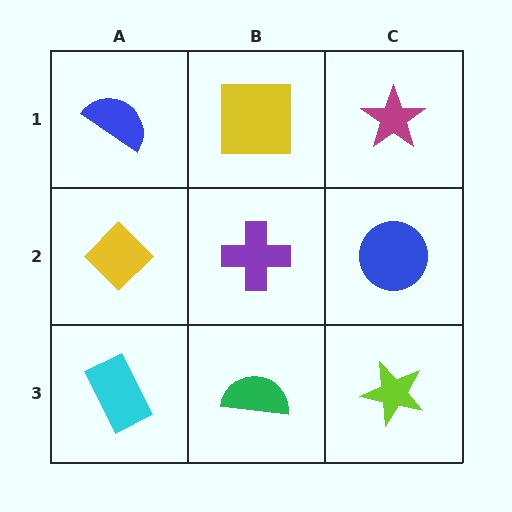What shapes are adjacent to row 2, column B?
A yellow square (row 1, column B), a green semicircle (row 3, column B), a yellow diamond (row 2, column A), a blue circle (row 2, column C).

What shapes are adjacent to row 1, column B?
A purple cross (row 2, column B), a blue semicircle (row 1, column A), a magenta star (row 1, column C).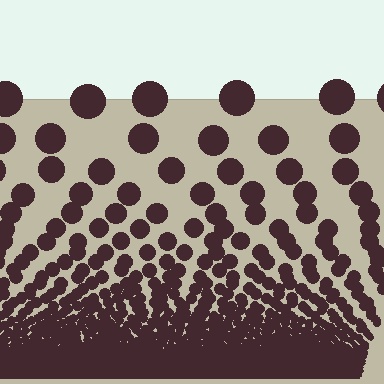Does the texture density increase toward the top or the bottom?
Density increases toward the bottom.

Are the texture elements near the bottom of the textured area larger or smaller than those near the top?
Smaller. The gradient is inverted — elements near the bottom are smaller and denser.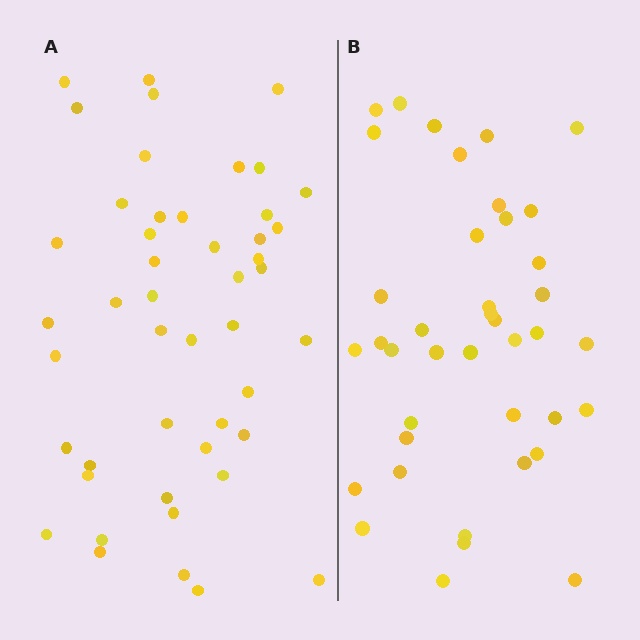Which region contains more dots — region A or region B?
Region A (the left region) has more dots.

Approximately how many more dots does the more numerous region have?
Region A has roughly 8 or so more dots than region B.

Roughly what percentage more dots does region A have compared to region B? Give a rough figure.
About 20% more.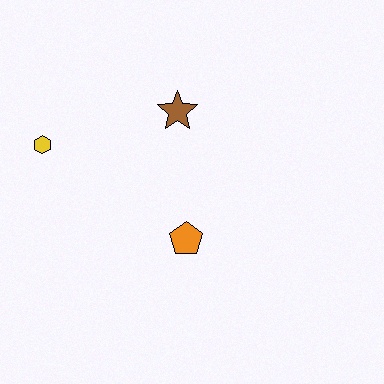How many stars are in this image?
There is 1 star.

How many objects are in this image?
There are 3 objects.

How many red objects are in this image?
There are no red objects.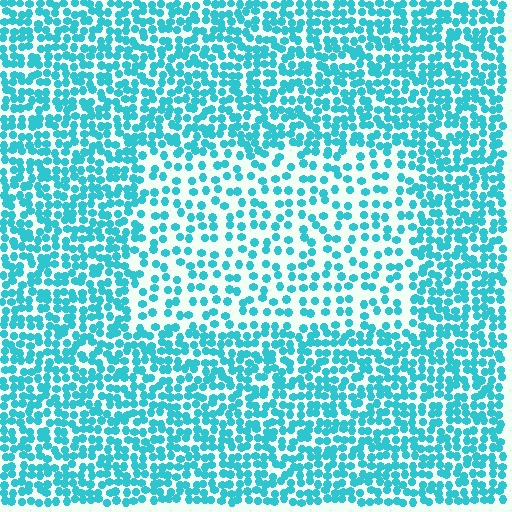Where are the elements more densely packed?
The elements are more densely packed outside the rectangle boundary.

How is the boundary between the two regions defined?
The boundary is defined by a change in element density (approximately 2.0x ratio). All elements are the same color, size, and shape.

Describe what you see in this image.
The image contains small cyan elements arranged at two different densities. A rectangle-shaped region is visible where the elements are less densely packed than the surrounding area.